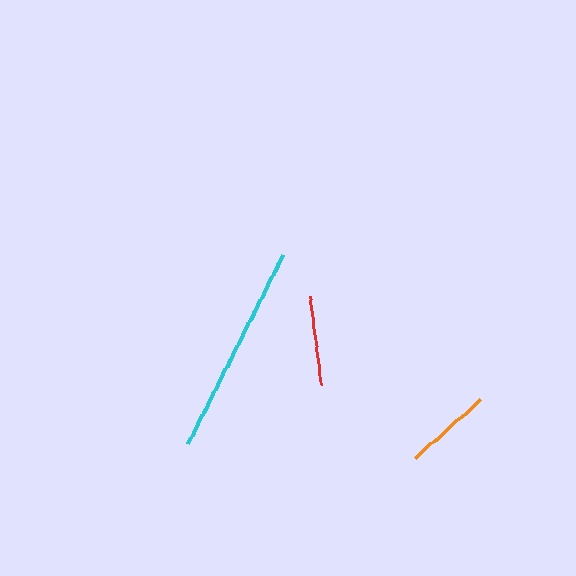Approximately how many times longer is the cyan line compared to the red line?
The cyan line is approximately 2.3 times the length of the red line.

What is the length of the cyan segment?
The cyan segment is approximately 211 pixels long.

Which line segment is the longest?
The cyan line is the longest at approximately 211 pixels.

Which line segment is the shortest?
The orange line is the shortest at approximately 87 pixels.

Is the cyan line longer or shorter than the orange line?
The cyan line is longer than the orange line.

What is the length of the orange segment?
The orange segment is approximately 87 pixels long.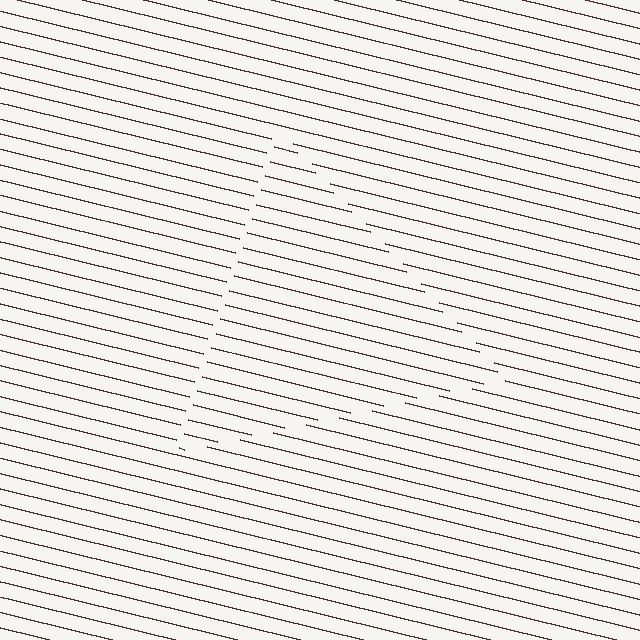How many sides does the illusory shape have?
3 sides — the line-ends trace a triangle.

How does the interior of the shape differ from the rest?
The interior of the shape contains the same grating, shifted by half a period — the contour is defined by the phase discontinuity where line-ends from the inner and outer gratings abut.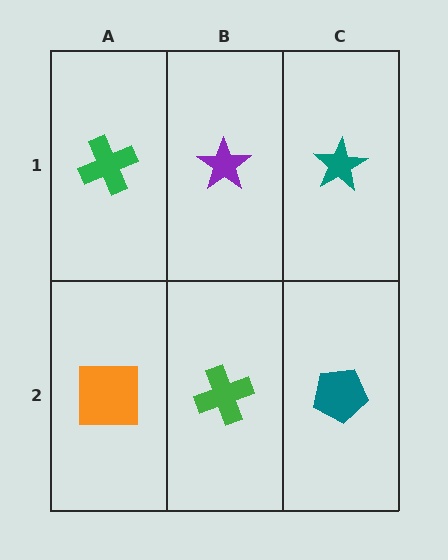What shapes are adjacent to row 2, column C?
A teal star (row 1, column C), a green cross (row 2, column B).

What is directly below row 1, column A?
An orange square.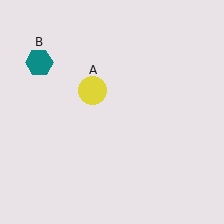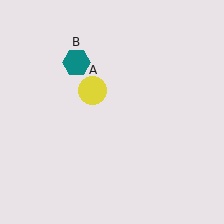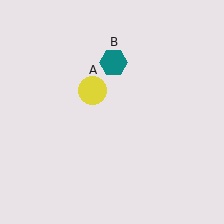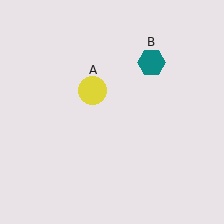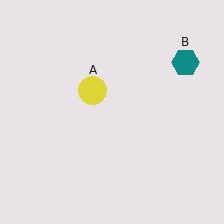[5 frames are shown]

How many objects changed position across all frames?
1 object changed position: teal hexagon (object B).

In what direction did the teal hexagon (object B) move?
The teal hexagon (object B) moved right.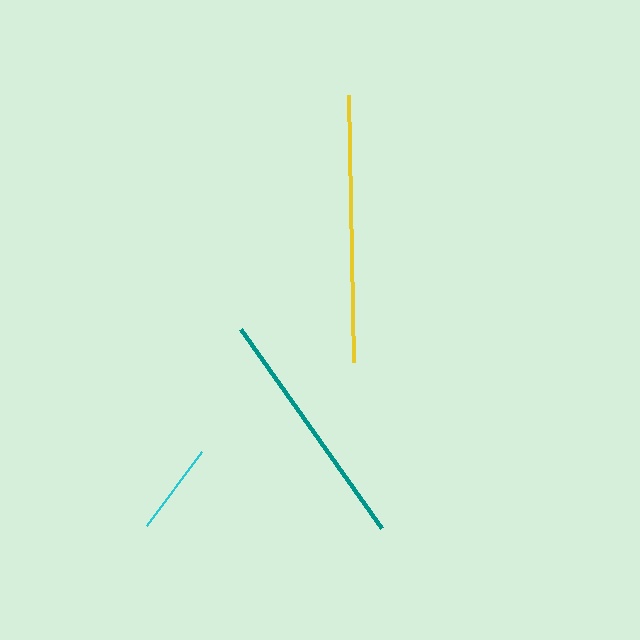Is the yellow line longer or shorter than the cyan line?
The yellow line is longer than the cyan line.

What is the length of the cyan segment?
The cyan segment is approximately 91 pixels long.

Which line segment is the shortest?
The cyan line is the shortest at approximately 91 pixels.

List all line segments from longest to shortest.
From longest to shortest: yellow, teal, cyan.